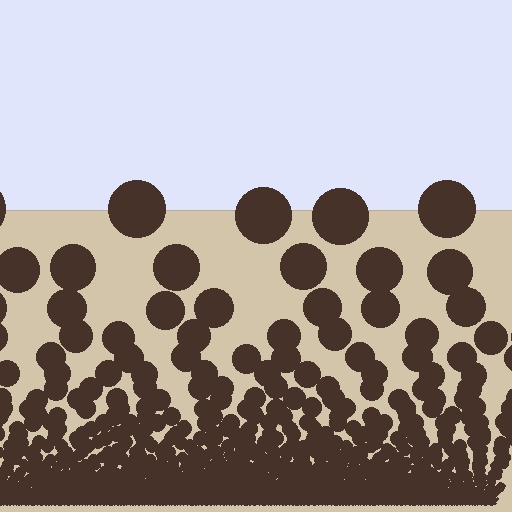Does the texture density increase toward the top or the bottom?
Density increases toward the bottom.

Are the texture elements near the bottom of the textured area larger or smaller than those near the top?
Smaller. The gradient is inverted — elements near the bottom are smaller and denser.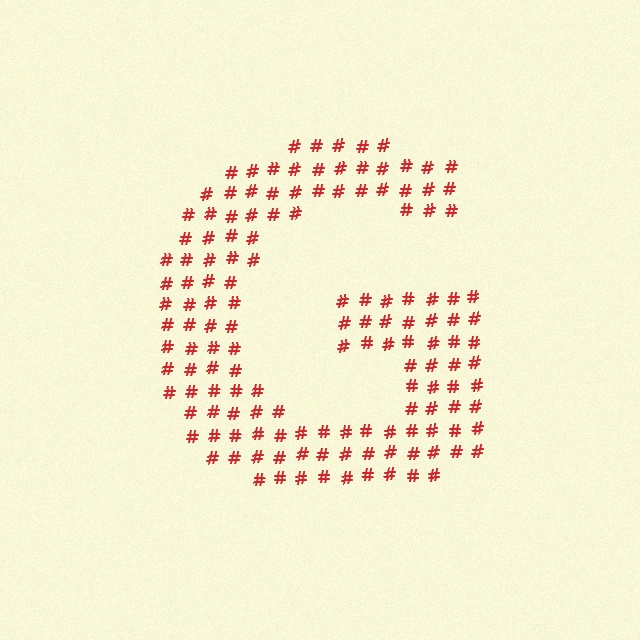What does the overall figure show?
The overall figure shows the letter G.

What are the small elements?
The small elements are hash symbols.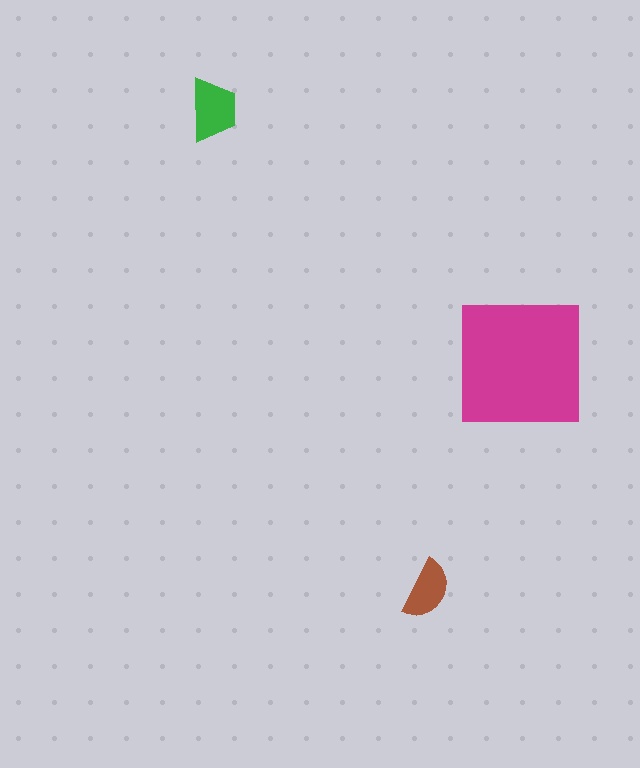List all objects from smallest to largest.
The brown semicircle, the green trapezoid, the magenta square.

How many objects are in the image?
There are 3 objects in the image.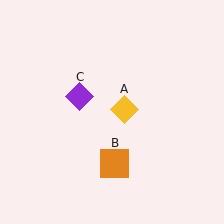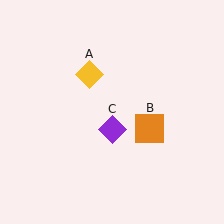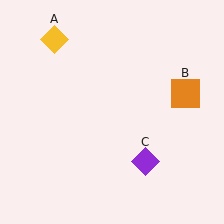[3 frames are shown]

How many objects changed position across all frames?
3 objects changed position: yellow diamond (object A), orange square (object B), purple diamond (object C).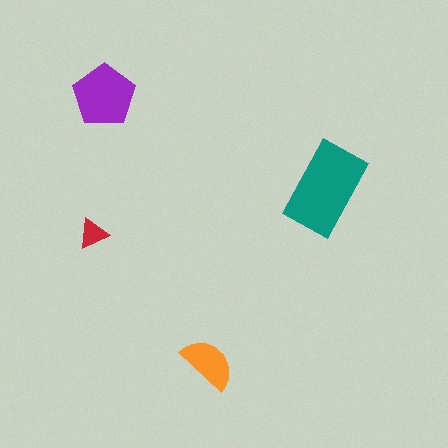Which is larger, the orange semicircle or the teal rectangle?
The teal rectangle.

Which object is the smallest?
The red triangle.